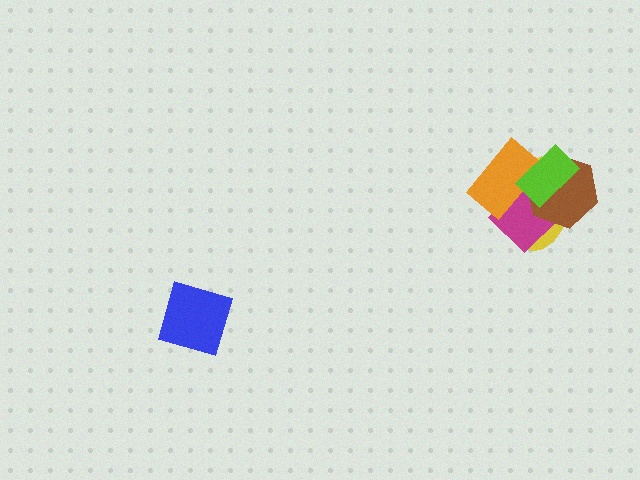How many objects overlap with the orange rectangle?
4 objects overlap with the orange rectangle.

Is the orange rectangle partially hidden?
Yes, it is partially covered by another shape.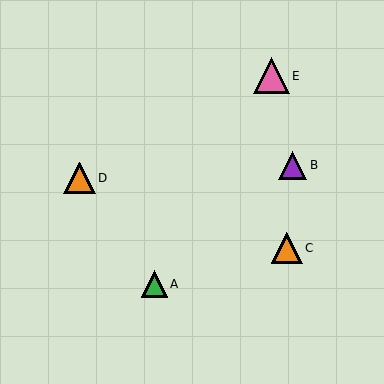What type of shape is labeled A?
Shape A is a green triangle.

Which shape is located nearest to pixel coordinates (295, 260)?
The orange triangle (labeled C) at (287, 248) is nearest to that location.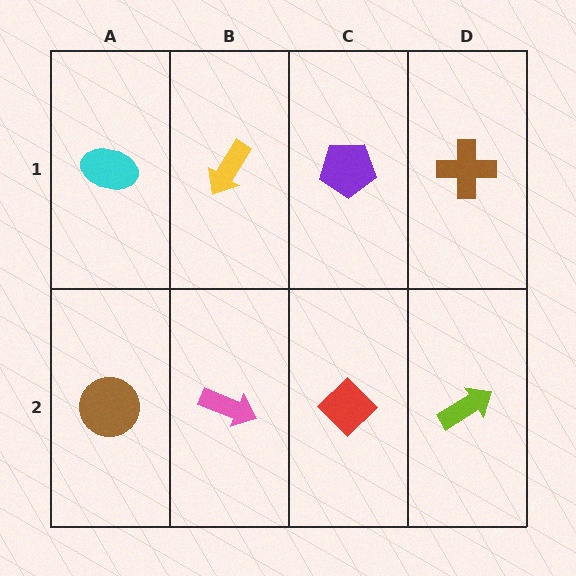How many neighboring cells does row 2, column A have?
2.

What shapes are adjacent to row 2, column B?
A yellow arrow (row 1, column B), a brown circle (row 2, column A), a red diamond (row 2, column C).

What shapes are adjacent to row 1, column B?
A pink arrow (row 2, column B), a cyan ellipse (row 1, column A), a purple pentagon (row 1, column C).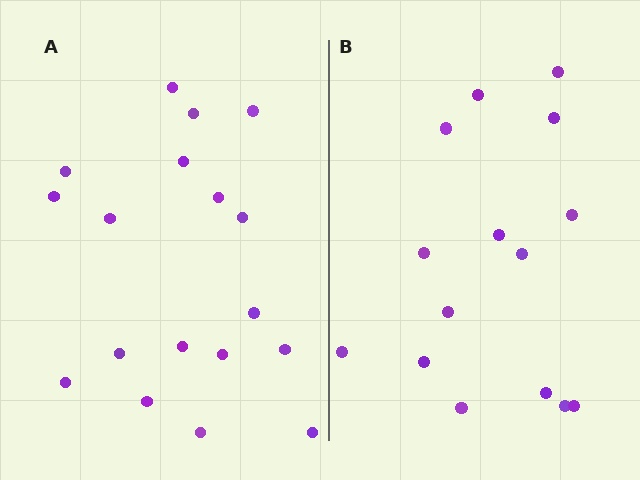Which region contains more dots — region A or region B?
Region A (the left region) has more dots.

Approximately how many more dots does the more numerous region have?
Region A has just a few more — roughly 2 or 3 more dots than region B.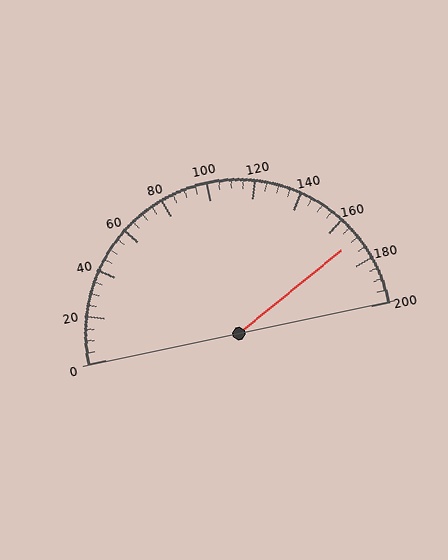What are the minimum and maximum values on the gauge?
The gauge ranges from 0 to 200.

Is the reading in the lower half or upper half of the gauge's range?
The reading is in the upper half of the range (0 to 200).